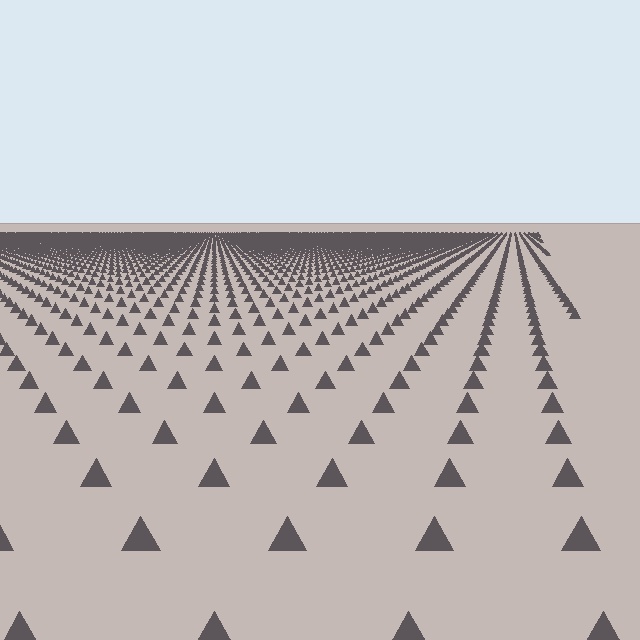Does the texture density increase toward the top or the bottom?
Density increases toward the top.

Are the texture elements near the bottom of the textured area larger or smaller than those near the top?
Larger. Near the bottom, elements are closer to the viewer and appear at a bigger on-screen size.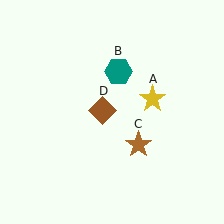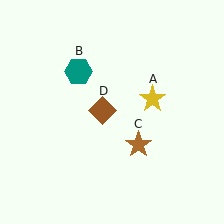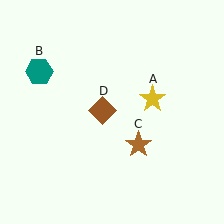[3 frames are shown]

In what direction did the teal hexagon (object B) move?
The teal hexagon (object B) moved left.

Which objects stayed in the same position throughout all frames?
Yellow star (object A) and brown star (object C) and brown diamond (object D) remained stationary.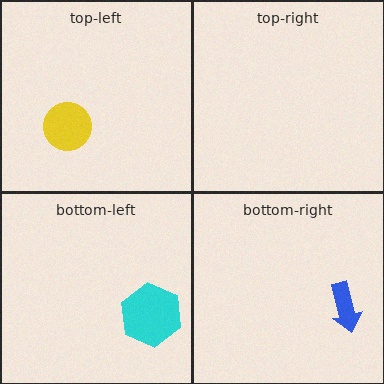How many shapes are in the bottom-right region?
1.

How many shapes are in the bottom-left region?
1.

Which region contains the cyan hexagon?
The bottom-left region.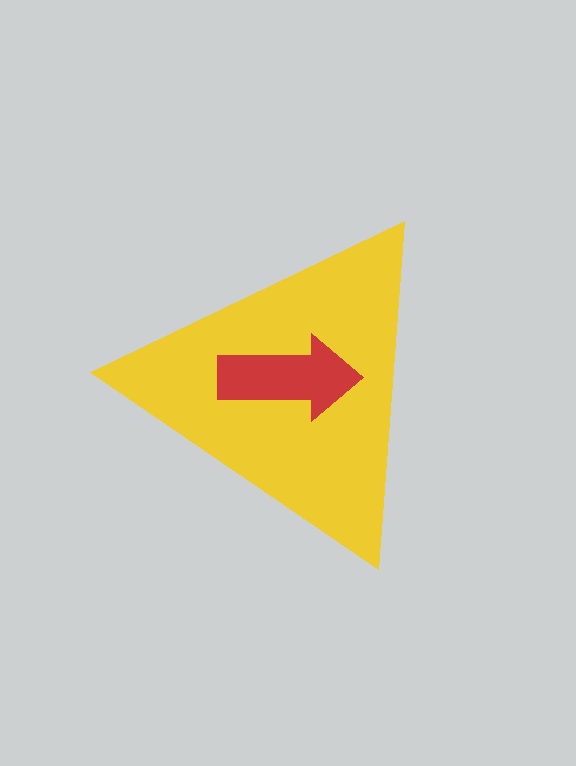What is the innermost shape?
The red arrow.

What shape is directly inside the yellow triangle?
The red arrow.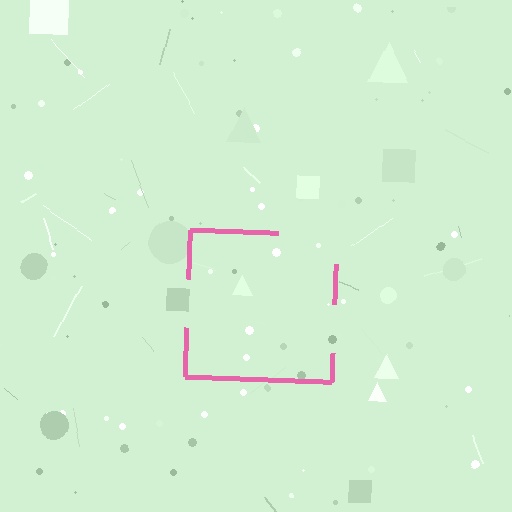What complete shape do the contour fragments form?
The contour fragments form a square.